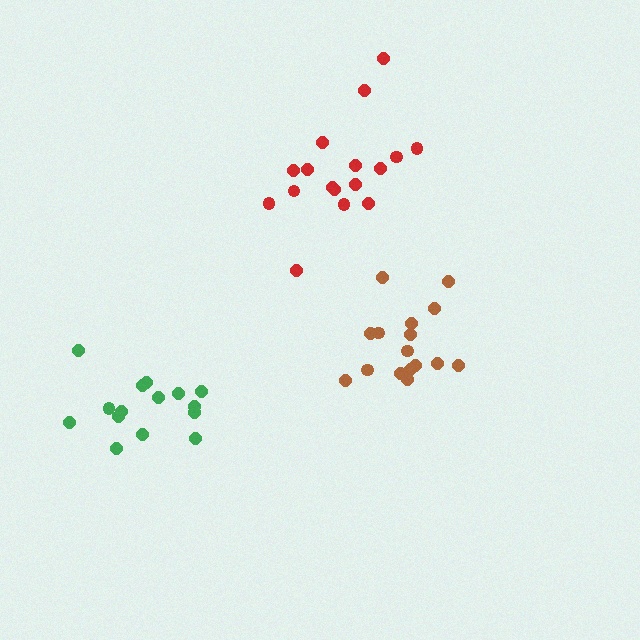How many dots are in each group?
Group 1: 17 dots, Group 2: 16 dots, Group 3: 15 dots (48 total).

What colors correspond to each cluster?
The clusters are colored: red, brown, green.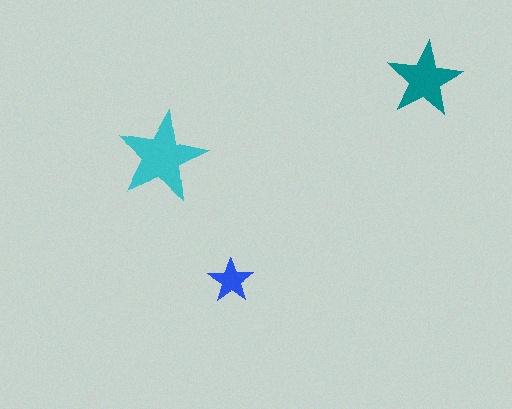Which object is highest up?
The teal star is topmost.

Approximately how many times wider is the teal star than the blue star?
About 1.5 times wider.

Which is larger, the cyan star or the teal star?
The cyan one.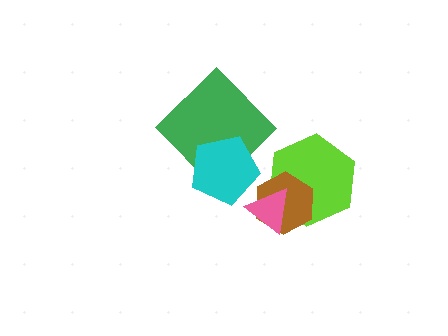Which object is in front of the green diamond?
The cyan pentagon is in front of the green diamond.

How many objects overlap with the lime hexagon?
2 objects overlap with the lime hexagon.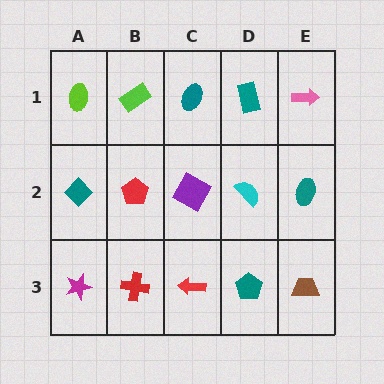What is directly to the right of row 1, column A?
A lime rectangle.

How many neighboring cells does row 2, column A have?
3.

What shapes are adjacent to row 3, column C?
A purple square (row 2, column C), a red cross (row 3, column B), a teal pentagon (row 3, column D).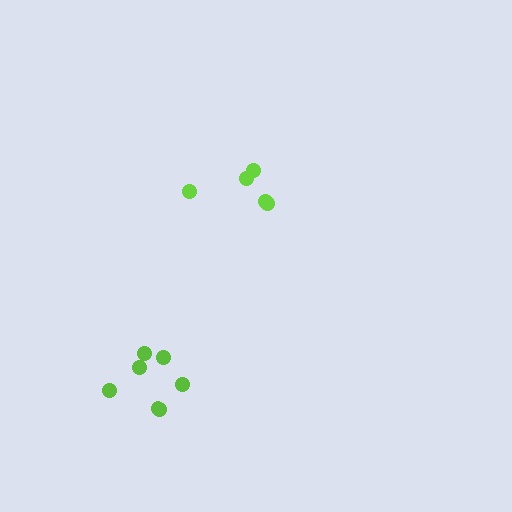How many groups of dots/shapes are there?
There are 2 groups.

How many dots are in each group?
Group 1: 7 dots, Group 2: 5 dots (12 total).